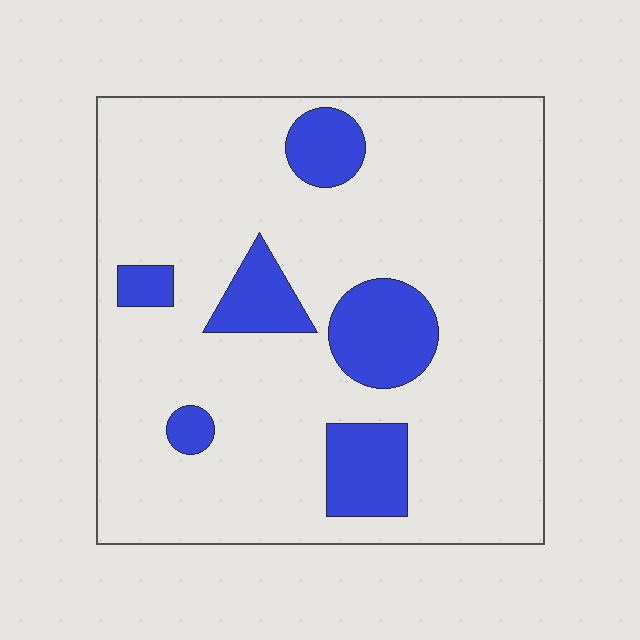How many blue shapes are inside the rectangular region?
6.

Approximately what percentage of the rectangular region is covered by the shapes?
Approximately 15%.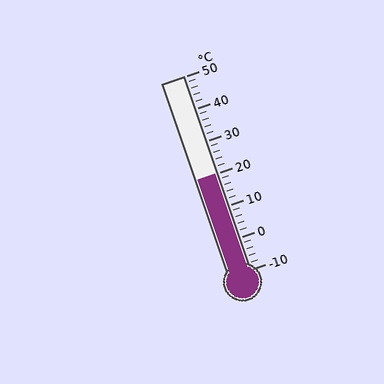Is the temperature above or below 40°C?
The temperature is below 40°C.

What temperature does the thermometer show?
The thermometer shows approximately 20°C.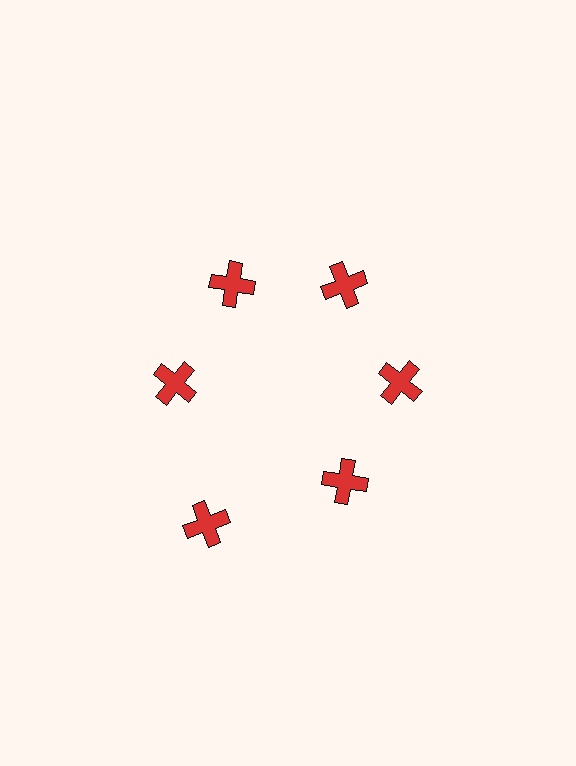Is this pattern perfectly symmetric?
No. The 6 red crosses are arranged in a ring, but one element near the 7 o'clock position is pushed outward from the center, breaking the 6-fold rotational symmetry.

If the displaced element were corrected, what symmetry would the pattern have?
It would have 6-fold rotational symmetry — the pattern would map onto itself every 60 degrees.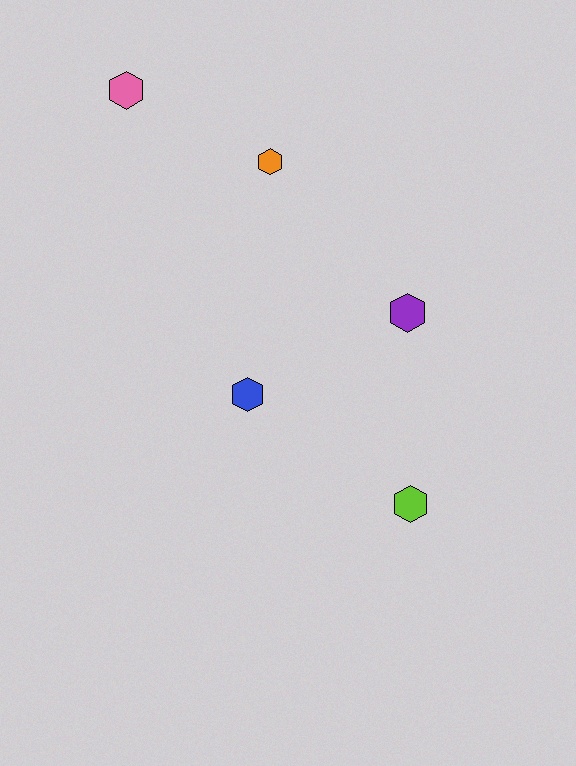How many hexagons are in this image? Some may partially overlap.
There are 5 hexagons.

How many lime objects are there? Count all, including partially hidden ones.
There is 1 lime object.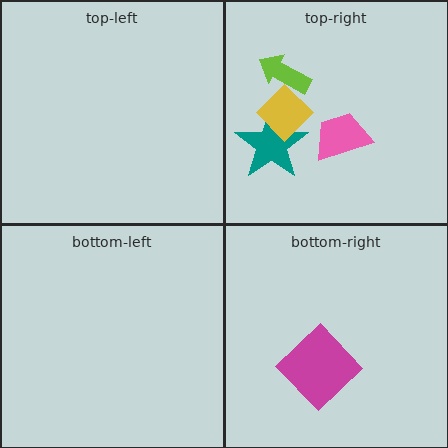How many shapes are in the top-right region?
4.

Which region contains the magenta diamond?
The bottom-right region.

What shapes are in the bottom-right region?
The magenta diamond.